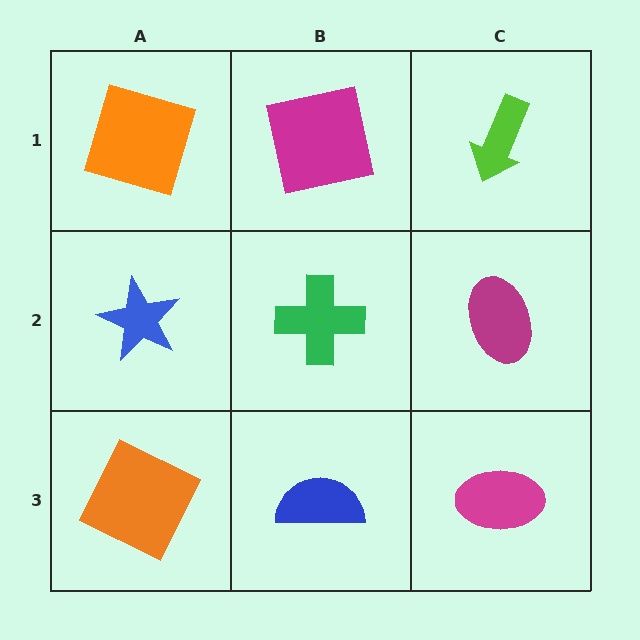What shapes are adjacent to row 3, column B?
A green cross (row 2, column B), an orange square (row 3, column A), a magenta ellipse (row 3, column C).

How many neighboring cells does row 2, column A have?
3.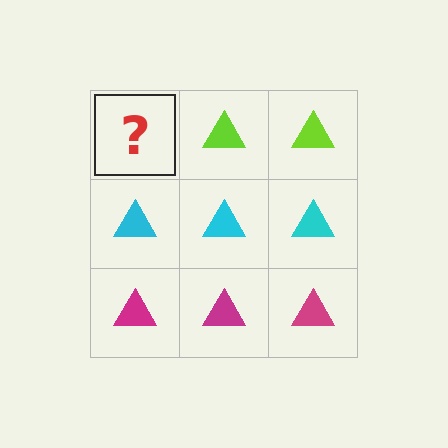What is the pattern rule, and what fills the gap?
The rule is that each row has a consistent color. The gap should be filled with a lime triangle.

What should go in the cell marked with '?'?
The missing cell should contain a lime triangle.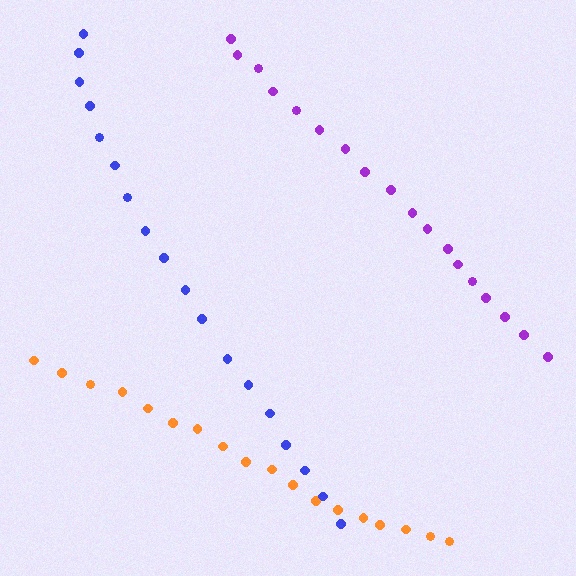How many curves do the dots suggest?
There are 3 distinct paths.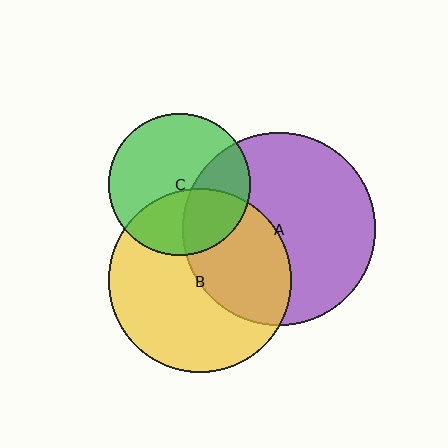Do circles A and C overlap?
Yes.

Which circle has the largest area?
Circle A (purple).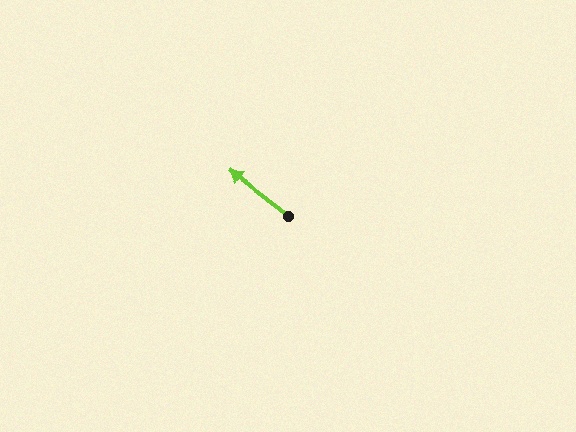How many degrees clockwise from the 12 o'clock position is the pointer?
Approximately 307 degrees.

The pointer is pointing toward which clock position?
Roughly 10 o'clock.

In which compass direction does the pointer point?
Northwest.